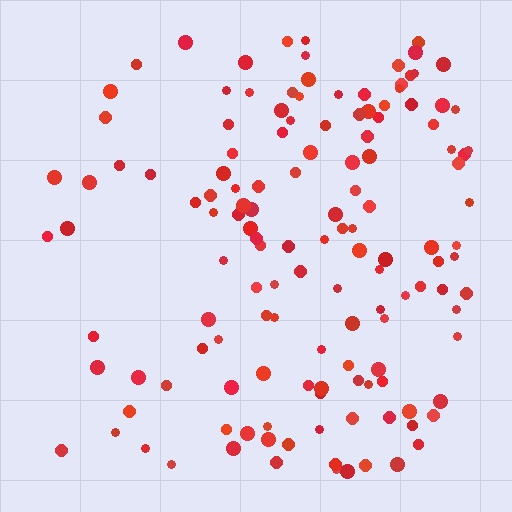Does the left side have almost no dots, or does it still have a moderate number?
Still a moderate number, just noticeably fewer than the right.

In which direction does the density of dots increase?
From left to right, with the right side densest.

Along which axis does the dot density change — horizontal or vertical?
Horizontal.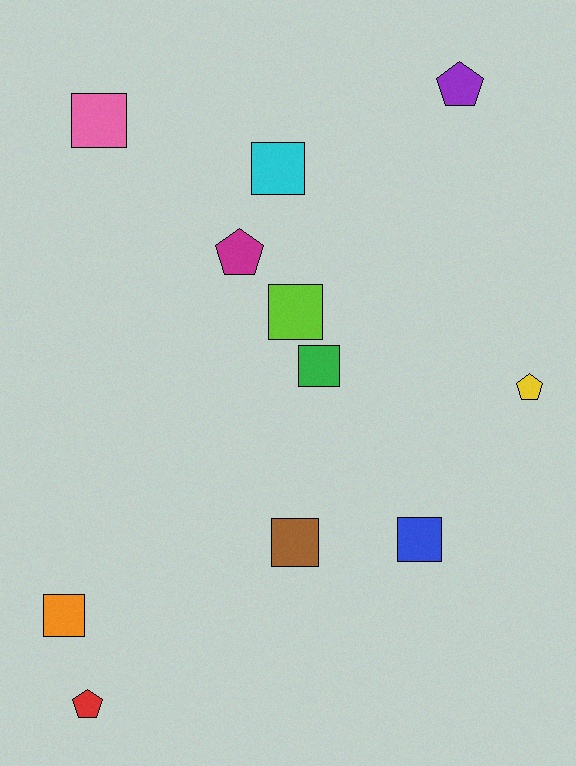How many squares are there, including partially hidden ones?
There are 7 squares.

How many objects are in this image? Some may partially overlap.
There are 11 objects.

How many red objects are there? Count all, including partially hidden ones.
There is 1 red object.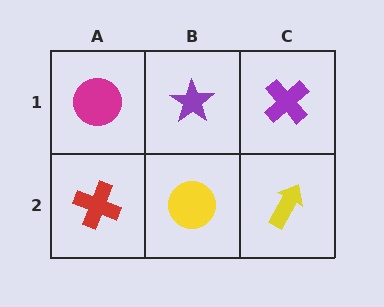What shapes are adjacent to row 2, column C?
A purple cross (row 1, column C), a yellow circle (row 2, column B).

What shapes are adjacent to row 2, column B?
A purple star (row 1, column B), a red cross (row 2, column A), a yellow arrow (row 2, column C).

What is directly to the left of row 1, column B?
A magenta circle.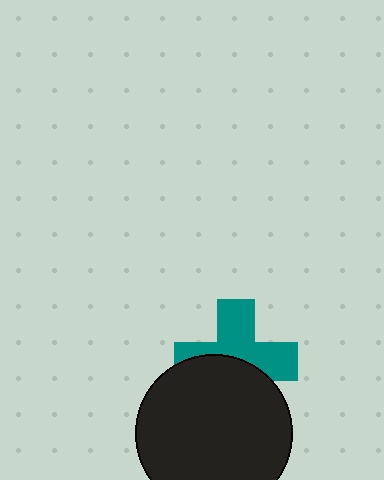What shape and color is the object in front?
The object in front is a black circle.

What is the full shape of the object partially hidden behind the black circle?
The partially hidden object is a teal cross.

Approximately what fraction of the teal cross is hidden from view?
Roughly 45% of the teal cross is hidden behind the black circle.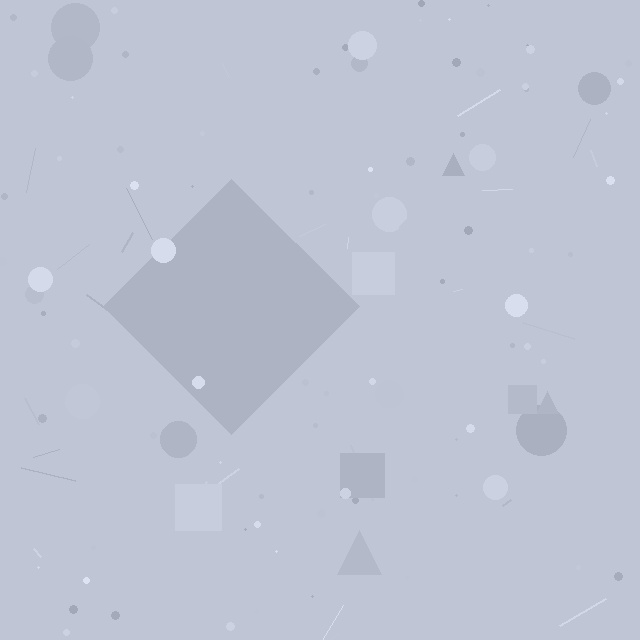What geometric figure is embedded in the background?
A diamond is embedded in the background.